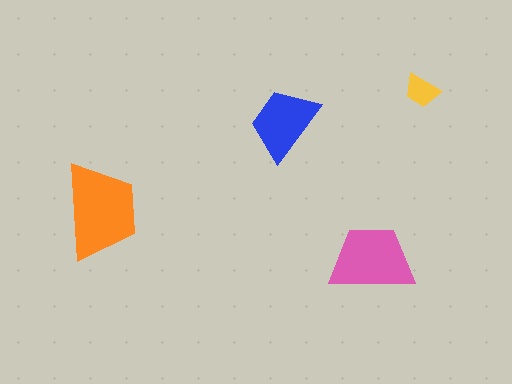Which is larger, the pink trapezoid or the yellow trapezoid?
The pink one.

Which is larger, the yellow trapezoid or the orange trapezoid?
The orange one.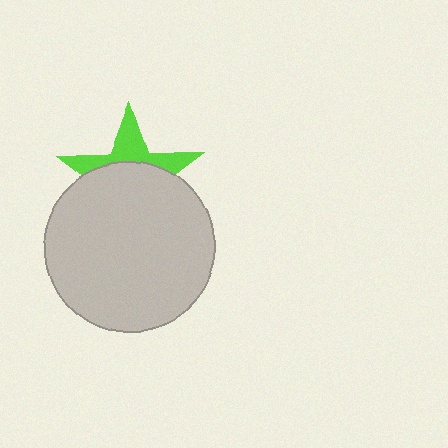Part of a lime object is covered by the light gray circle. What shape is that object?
It is a star.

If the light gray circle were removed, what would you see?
You would see the complete lime star.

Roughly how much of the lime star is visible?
A small part of it is visible (roughly 37%).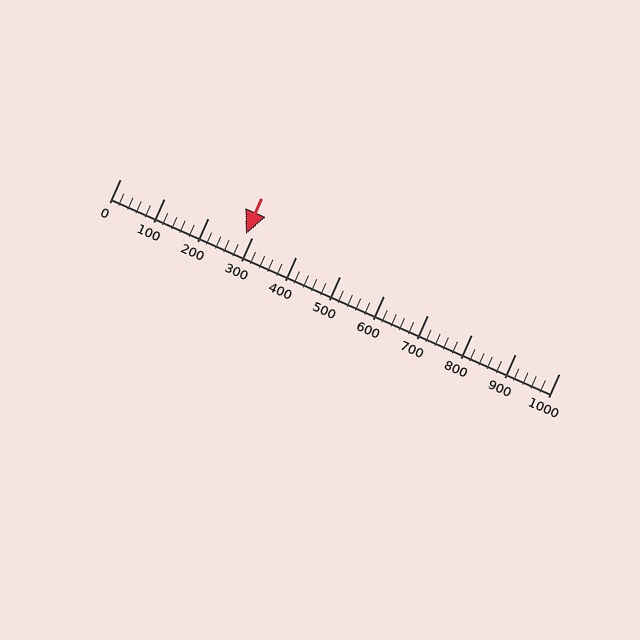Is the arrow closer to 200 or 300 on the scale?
The arrow is closer to 300.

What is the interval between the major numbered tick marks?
The major tick marks are spaced 100 units apart.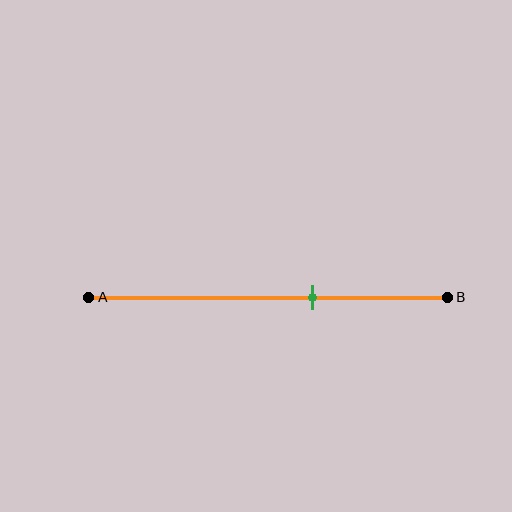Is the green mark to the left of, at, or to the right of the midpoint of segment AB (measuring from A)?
The green mark is to the right of the midpoint of segment AB.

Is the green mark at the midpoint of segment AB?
No, the mark is at about 60% from A, not at the 50% midpoint.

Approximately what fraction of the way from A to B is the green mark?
The green mark is approximately 60% of the way from A to B.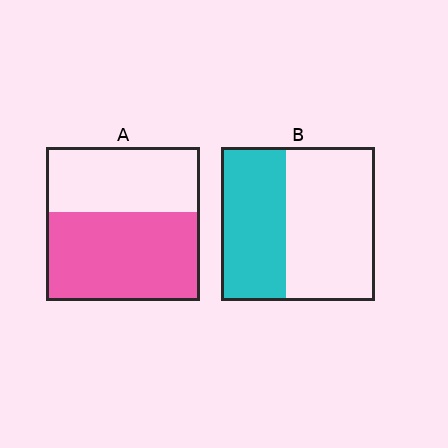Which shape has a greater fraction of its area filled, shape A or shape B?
Shape A.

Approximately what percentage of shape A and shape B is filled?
A is approximately 60% and B is approximately 40%.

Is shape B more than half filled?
No.